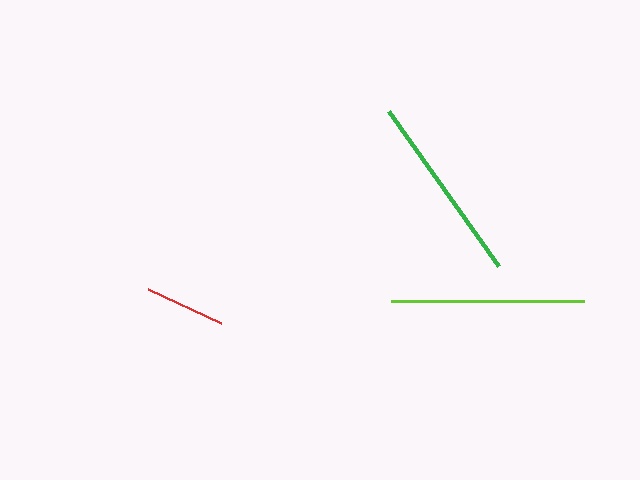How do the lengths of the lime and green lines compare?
The lime and green lines are approximately the same length.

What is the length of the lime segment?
The lime segment is approximately 193 pixels long.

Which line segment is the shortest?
The red line is the shortest at approximately 80 pixels.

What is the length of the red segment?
The red segment is approximately 80 pixels long.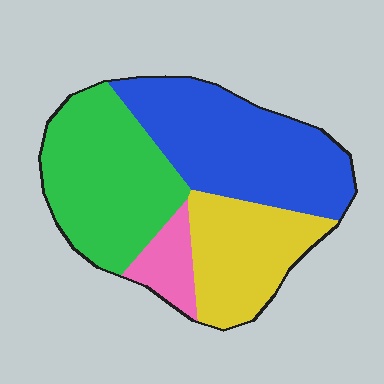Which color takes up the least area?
Pink, at roughly 10%.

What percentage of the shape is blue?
Blue covers roughly 35% of the shape.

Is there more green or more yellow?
Green.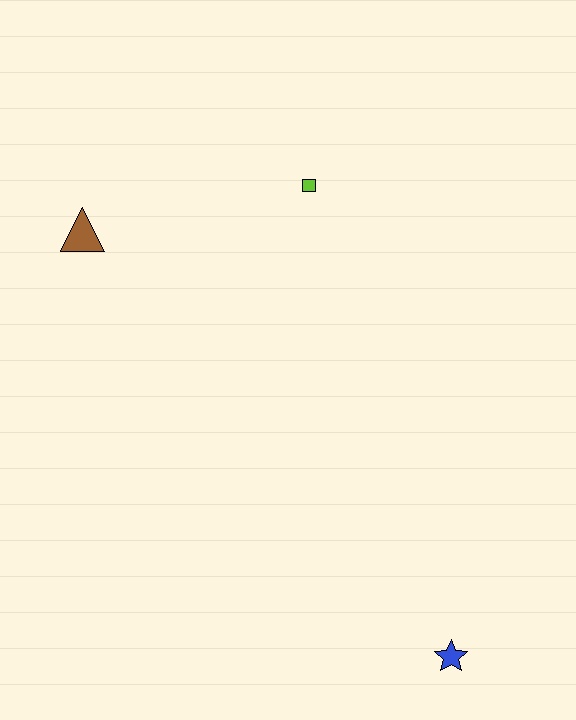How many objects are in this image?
There are 3 objects.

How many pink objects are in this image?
There are no pink objects.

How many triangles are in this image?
There is 1 triangle.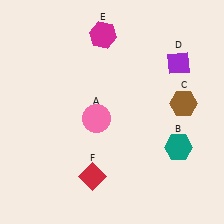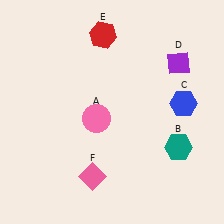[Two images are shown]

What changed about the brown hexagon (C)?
In Image 1, C is brown. In Image 2, it changed to blue.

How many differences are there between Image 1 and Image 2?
There are 3 differences between the two images.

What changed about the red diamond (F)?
In Image 1, F is red. In Image 2, it changed to pink.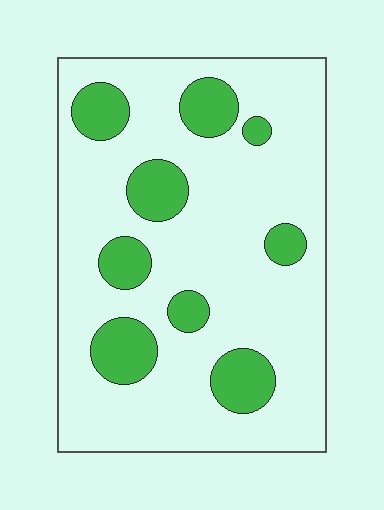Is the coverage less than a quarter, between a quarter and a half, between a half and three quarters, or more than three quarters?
Less than a quarter.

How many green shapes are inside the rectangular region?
9.